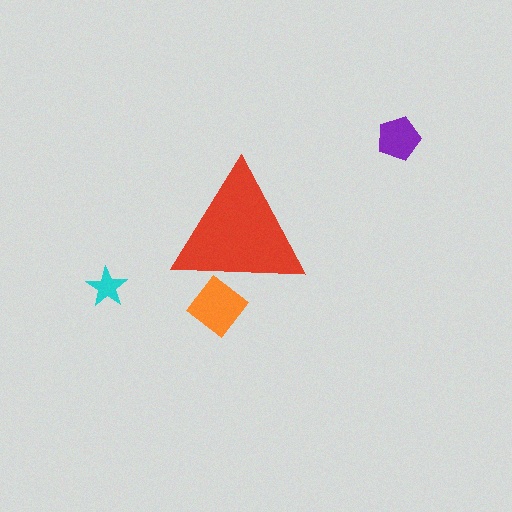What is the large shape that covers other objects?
A red triangle.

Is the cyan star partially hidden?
No, the cyan star is fully visible.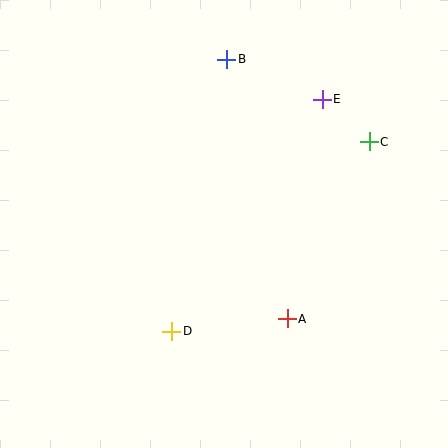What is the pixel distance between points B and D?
The distance between B and D is 277 pixels.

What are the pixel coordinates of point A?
Point A is at (287, 319).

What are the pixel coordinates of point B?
Point B is at (227, 59).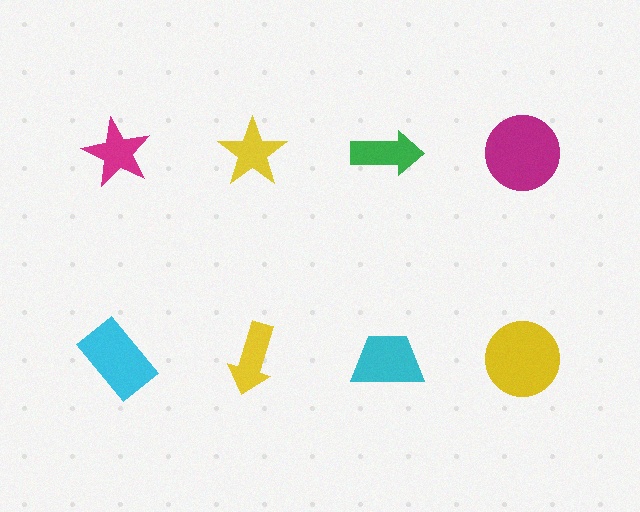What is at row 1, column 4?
A magenta circle.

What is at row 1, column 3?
A green arrow.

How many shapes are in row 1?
4 shapes.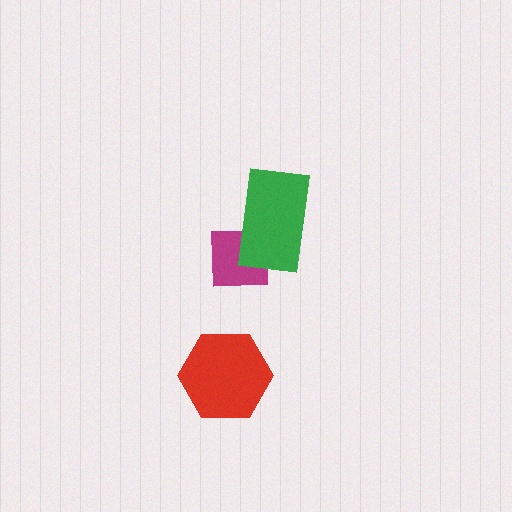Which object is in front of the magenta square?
The green rectangle is in front of the magenta square.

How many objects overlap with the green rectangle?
1 object overlaps with the green rectangle.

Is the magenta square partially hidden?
Yes, it is partially covered by another shape.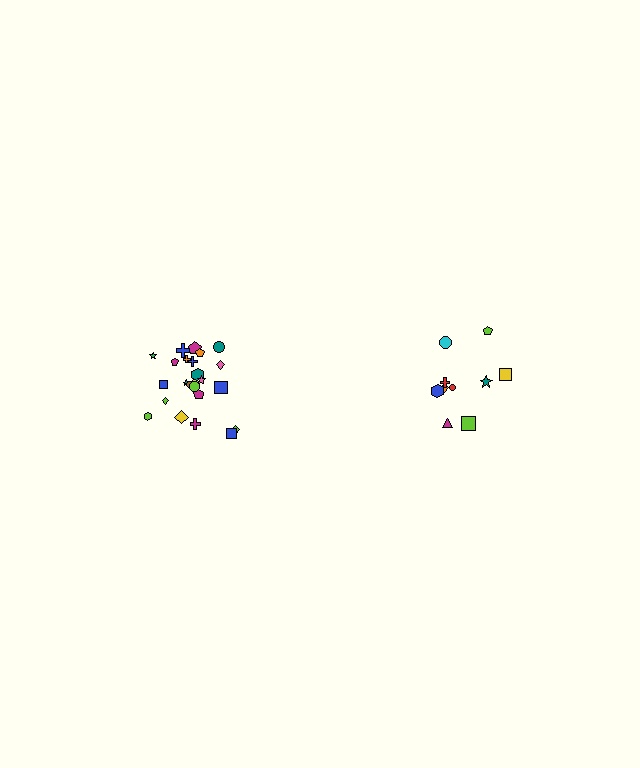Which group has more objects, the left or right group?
The left group.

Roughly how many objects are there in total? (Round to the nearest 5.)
Roughly 35 objects in total.